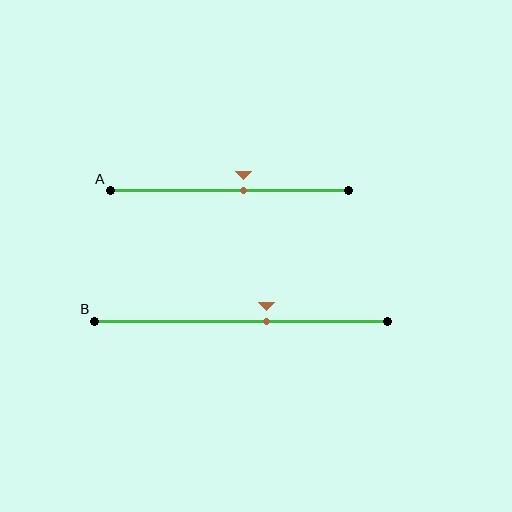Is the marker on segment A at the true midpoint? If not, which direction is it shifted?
No, the marker on segment A is shifted to the right by about 6% of the segment length.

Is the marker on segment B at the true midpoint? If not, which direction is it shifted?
No, the marker on segment B is shifted to the right by about 9% of the segment length.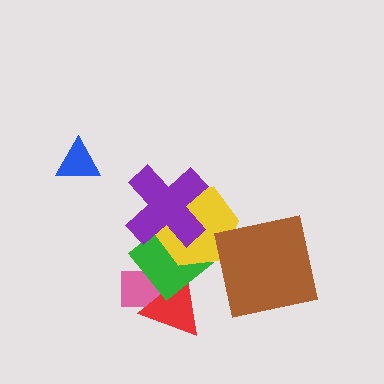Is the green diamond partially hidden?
Yes, it is partially covered by another shape.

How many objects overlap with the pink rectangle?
2 objects overlap with the pink rectangle.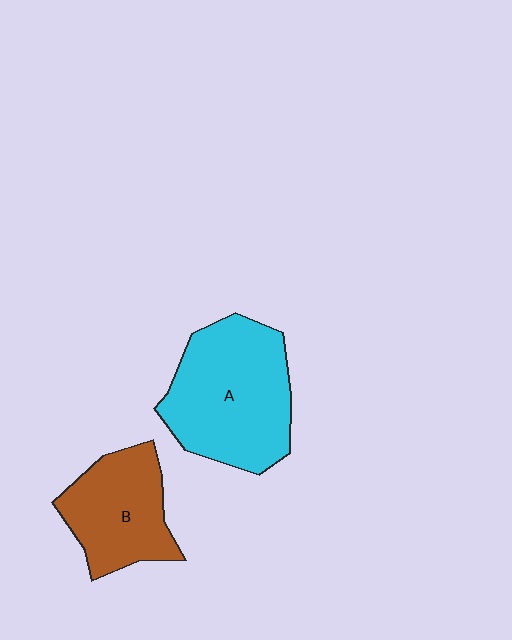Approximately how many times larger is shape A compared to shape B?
Approximately 1.5 times.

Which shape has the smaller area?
Shape B (brown).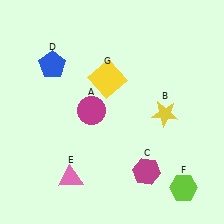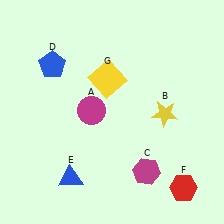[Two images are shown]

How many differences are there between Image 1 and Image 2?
There are 2 differences between the two images.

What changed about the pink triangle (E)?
In Image 1, E is pink. In Image 2, it changed to blue.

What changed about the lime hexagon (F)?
In Image 1, F is lime. In Image 2, it changed to red.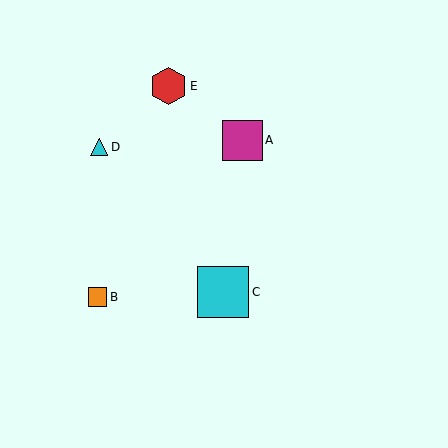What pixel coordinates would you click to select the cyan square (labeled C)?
Click at (223, 292) to select the cyan square C.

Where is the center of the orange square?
The center of the orange square is at (98, 297).